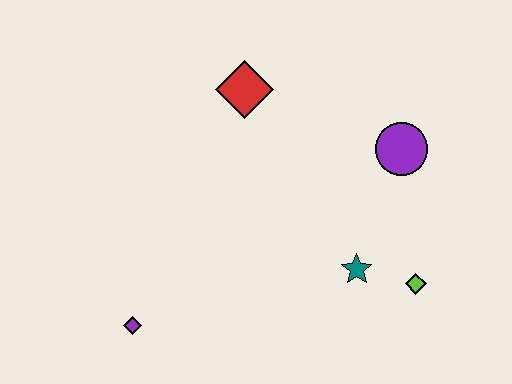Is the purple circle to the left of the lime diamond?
Yes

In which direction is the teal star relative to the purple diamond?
The teal star is to the right of the purple diamond.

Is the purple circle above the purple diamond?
Yes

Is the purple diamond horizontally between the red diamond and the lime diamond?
No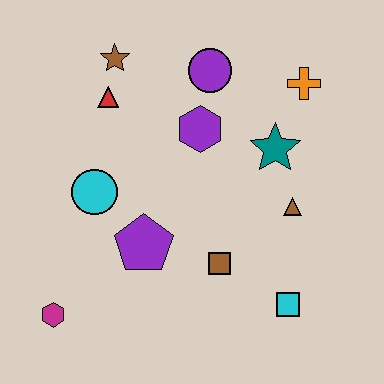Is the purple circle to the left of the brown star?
No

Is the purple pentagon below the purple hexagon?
Yes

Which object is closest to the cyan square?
The brown square is closest to the cyan square.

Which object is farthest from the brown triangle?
The magenta hexagon is farthest from the brown triangle.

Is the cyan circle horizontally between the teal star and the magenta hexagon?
Yes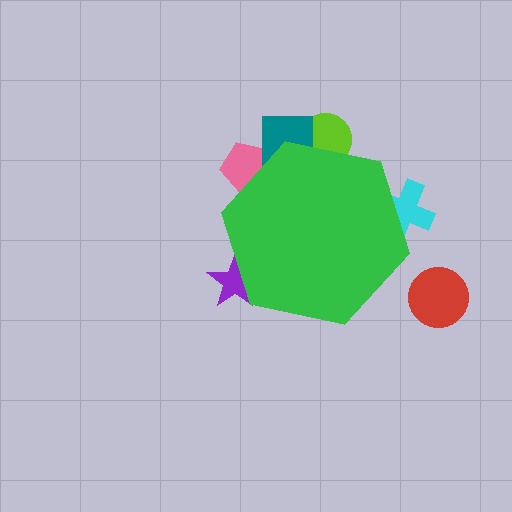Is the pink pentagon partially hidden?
Yes, the pink pentagon is partially hidden behind the green hexagon.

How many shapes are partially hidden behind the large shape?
5 shapes are partially hidden.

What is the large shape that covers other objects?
A green hexagon.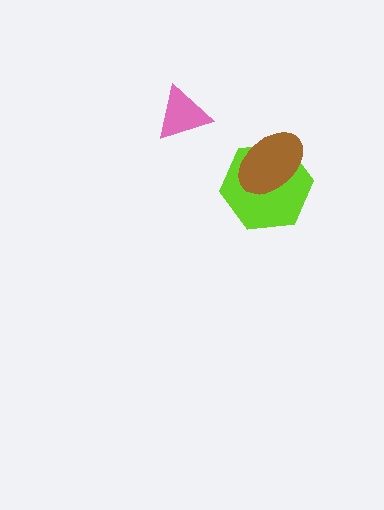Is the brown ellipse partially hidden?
No, no other shape covers it.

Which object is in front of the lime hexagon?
The brown ellipse is in front of the lime hexagon.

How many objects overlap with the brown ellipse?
1 object overlaps with the brown ellipse.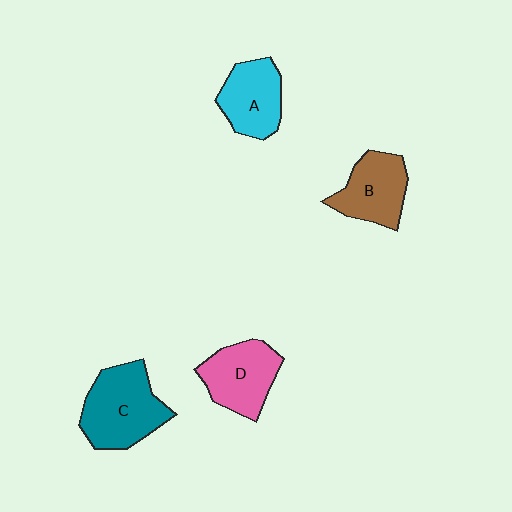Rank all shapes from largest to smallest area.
From largest to smallest: C (teal), D (pink), B (brown), A (cyan).